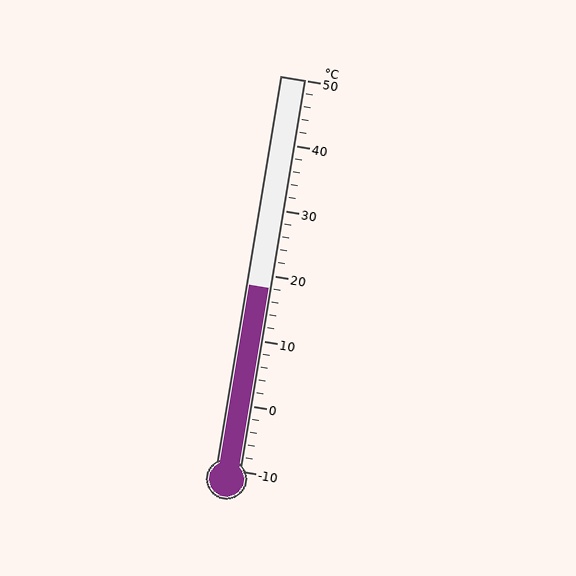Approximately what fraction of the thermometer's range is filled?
The thermometer is filled to approximately 45% of its range.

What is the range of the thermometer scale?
The thermometer scale ranges from -10°C to 50°C.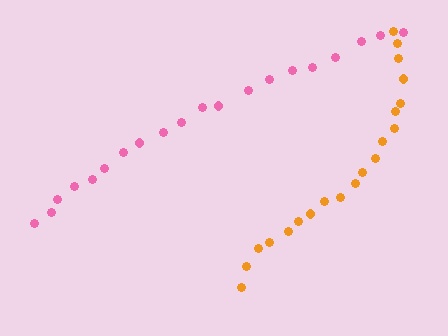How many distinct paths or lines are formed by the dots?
There are 2 distinct paths.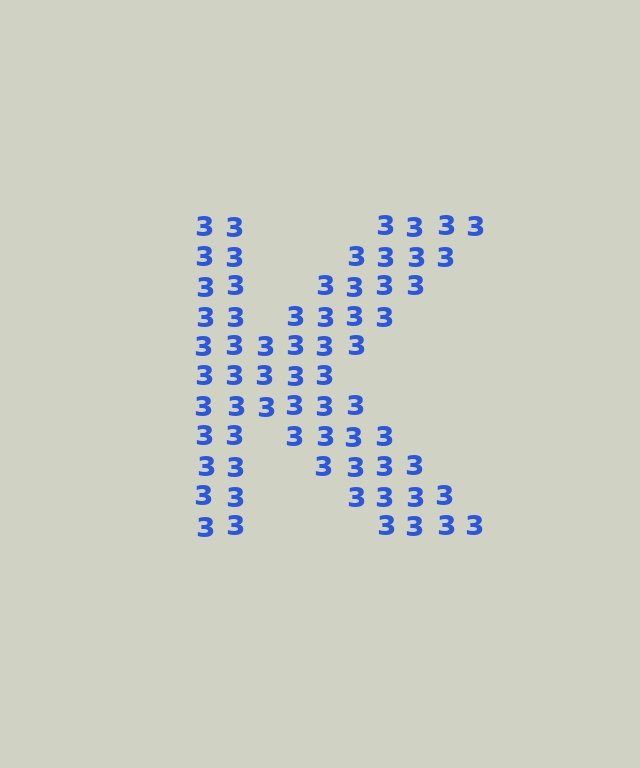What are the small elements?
The small elements are digit 3's.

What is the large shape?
The large shape is the letter K.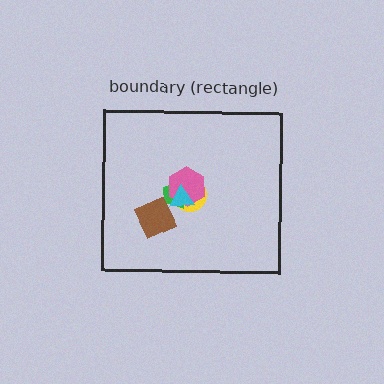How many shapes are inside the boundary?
5 inside, 0 outside.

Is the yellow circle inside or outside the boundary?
Inside.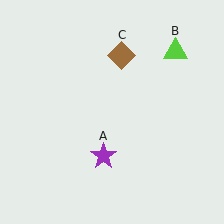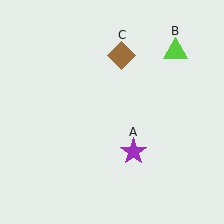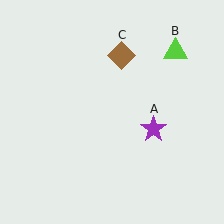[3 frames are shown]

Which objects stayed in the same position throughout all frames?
Lime triangle (object B) and brown diamond (object C) remained stationary.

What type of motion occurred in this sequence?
The purple star (object A) rotated counterclockwise around the center of the scene.